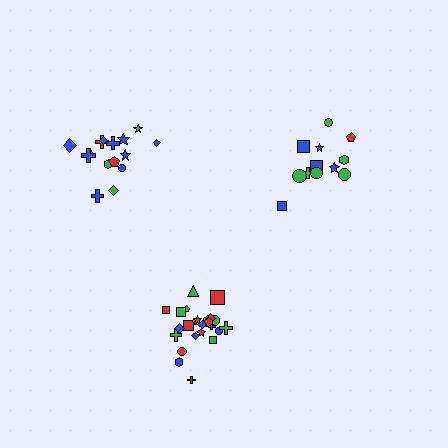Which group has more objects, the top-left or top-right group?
The top-left group.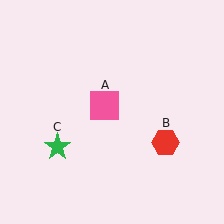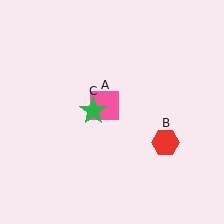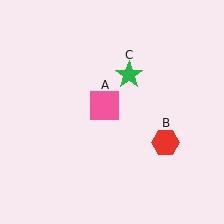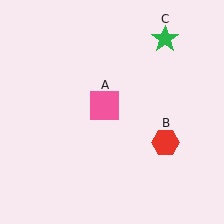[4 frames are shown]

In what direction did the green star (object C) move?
The green star (object C) moved up and to the right.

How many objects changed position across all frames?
1 object changed position: green star (object C).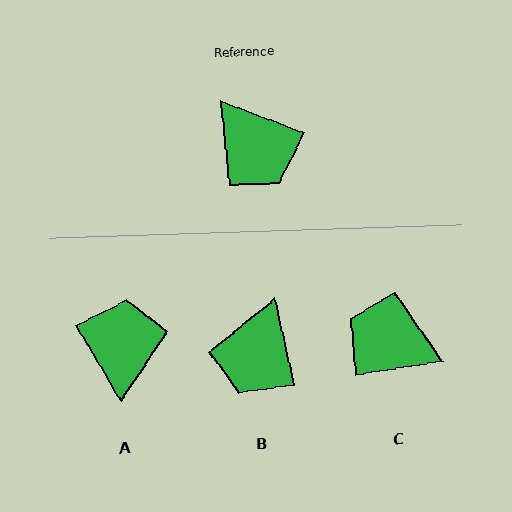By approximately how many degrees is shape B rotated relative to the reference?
Approximately 56 degrees clockwise.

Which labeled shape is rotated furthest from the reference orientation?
C, about 150 degrees away.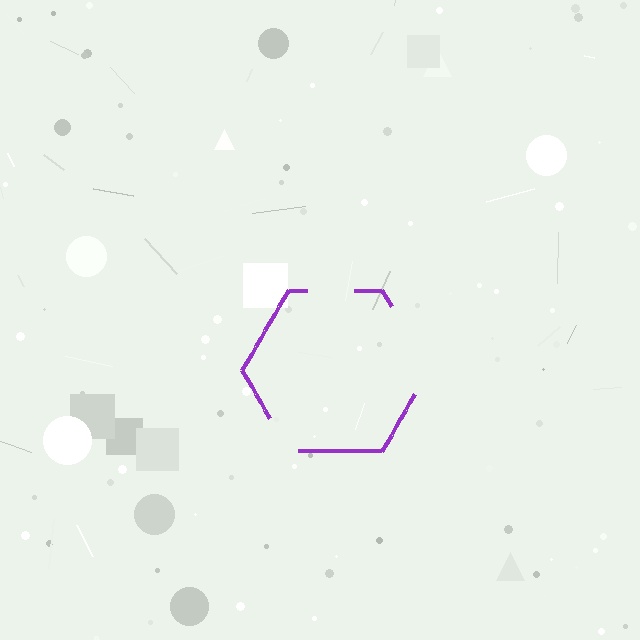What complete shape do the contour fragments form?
The contour fragments form a hexagon.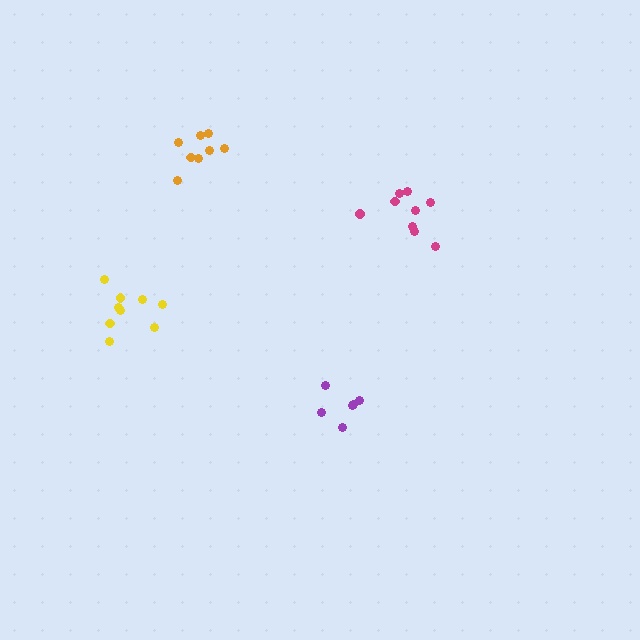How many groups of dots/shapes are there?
There are 4 groups.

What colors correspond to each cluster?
The clusters are colored: orange, magenta, purple, yellow.